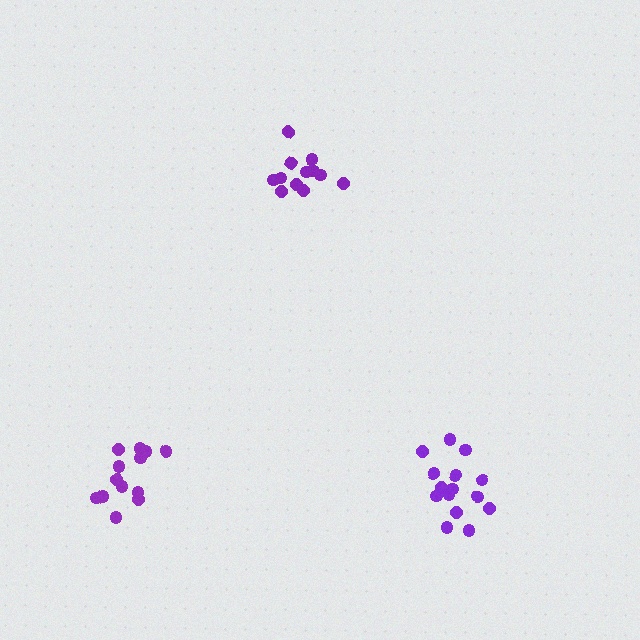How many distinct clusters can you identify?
There are 3 distinct clusters.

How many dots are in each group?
Group 1: 12 dots, Group 2: 15 dots, Group 3: 13 dots (40 total).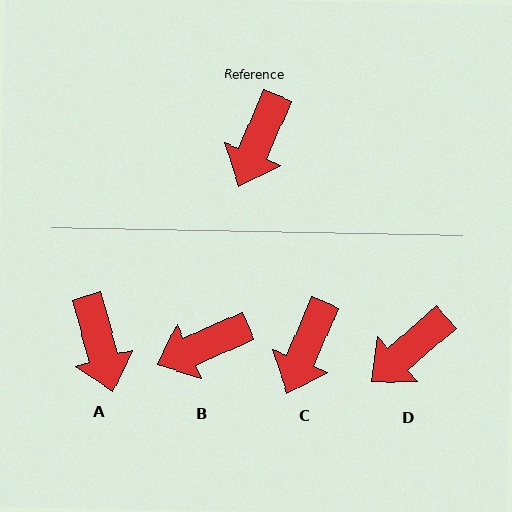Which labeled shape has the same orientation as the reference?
C.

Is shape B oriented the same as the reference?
No, it is off by about 44 degrees.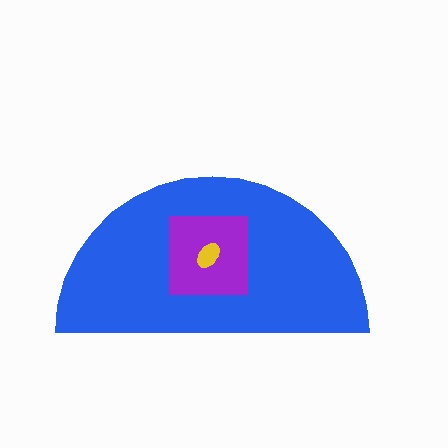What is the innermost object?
The yellow ellipse.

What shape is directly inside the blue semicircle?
The purple square.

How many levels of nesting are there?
3.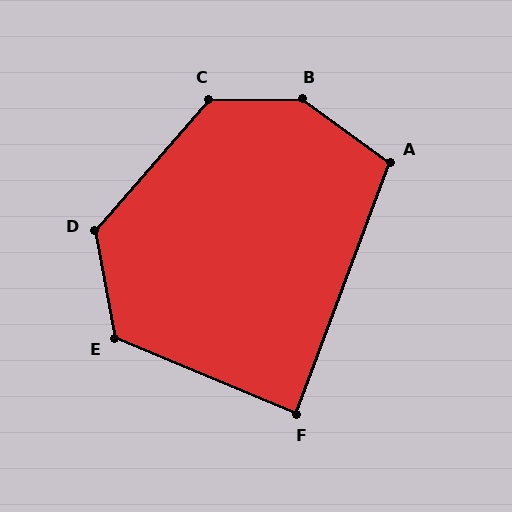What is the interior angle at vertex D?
Approximately 128 degrees (obtuse).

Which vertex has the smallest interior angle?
F, at approximately 88 degrees.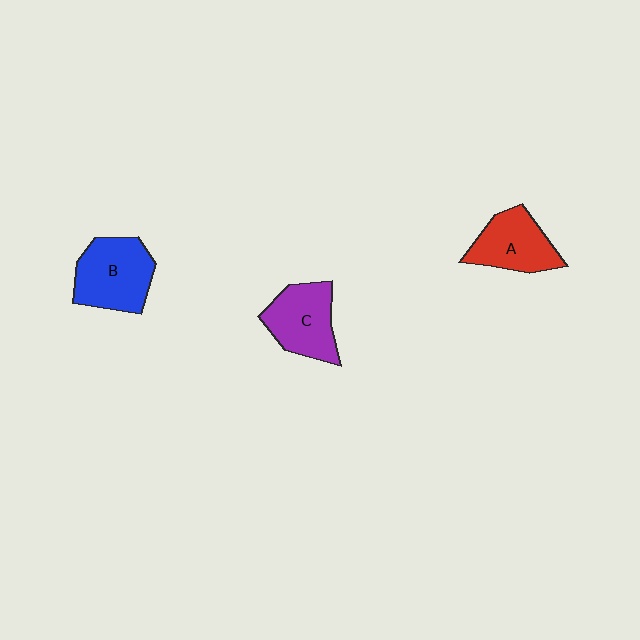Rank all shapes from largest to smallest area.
From largest to smallest: B (blue), C (purple), A (red).